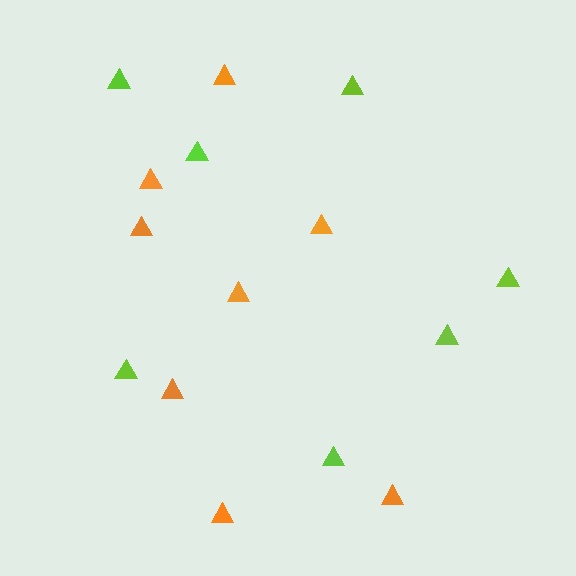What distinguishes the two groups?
There are 2 groups: one group of orange triangles (8) and one group of lime triangles (7).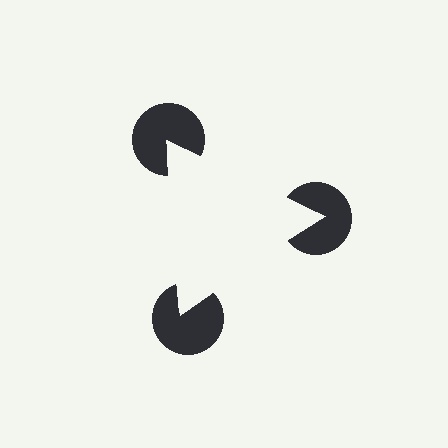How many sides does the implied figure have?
3 sides.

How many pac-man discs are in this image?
There are 3 — one at each vertex of the illusory triangle.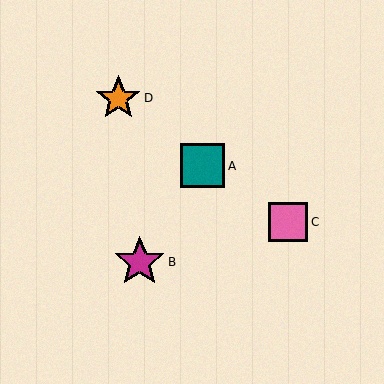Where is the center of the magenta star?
The center of the magenta star is at (140, 262).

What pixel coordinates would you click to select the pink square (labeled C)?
Click at (288, 222) to select the pink square C.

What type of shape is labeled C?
Shape C is a pink square.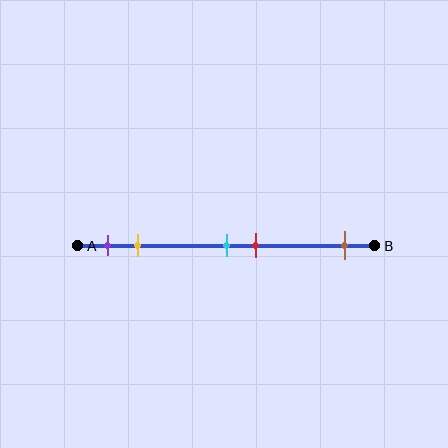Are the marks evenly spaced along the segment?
No, the marks are not evenly spaced.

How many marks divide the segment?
There are 5 marks dividing the segment.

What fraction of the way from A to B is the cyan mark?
The cyan mark is approximately 50% (0.5) of the way from A to B.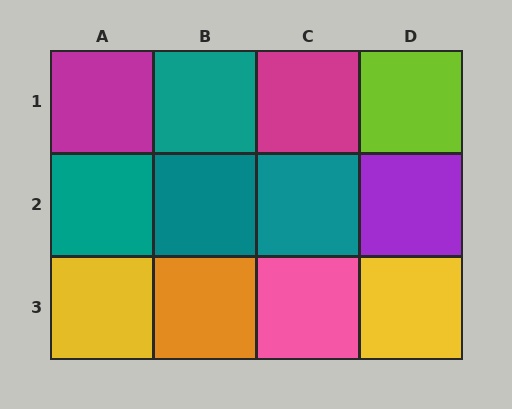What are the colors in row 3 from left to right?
Yellow, orange, pink, yellow.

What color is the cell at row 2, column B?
Teal.